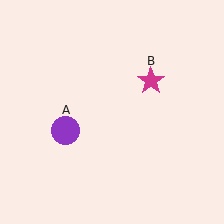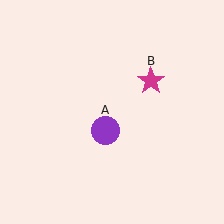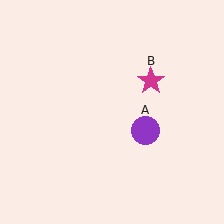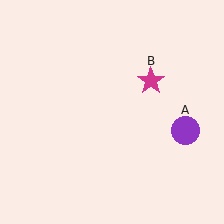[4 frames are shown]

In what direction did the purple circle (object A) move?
The purple circle (object A) moved right.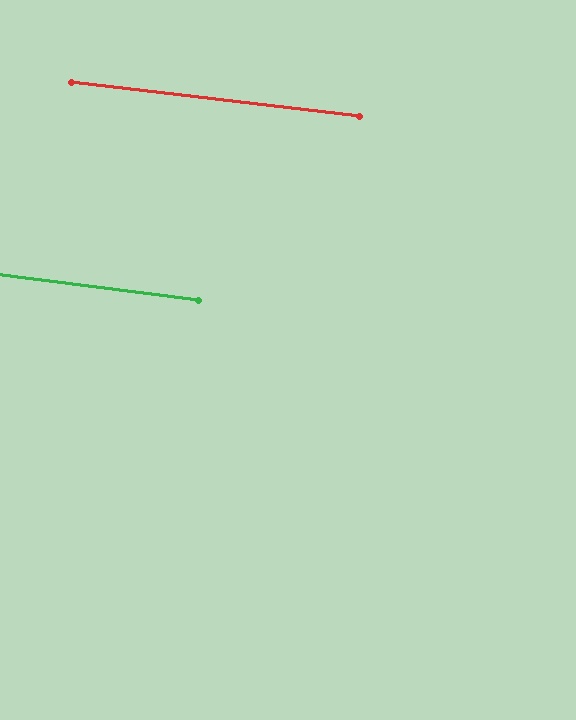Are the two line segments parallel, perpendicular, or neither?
Parallel — their directions differ by only 0.4°.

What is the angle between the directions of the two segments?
Approximately 0 degrees.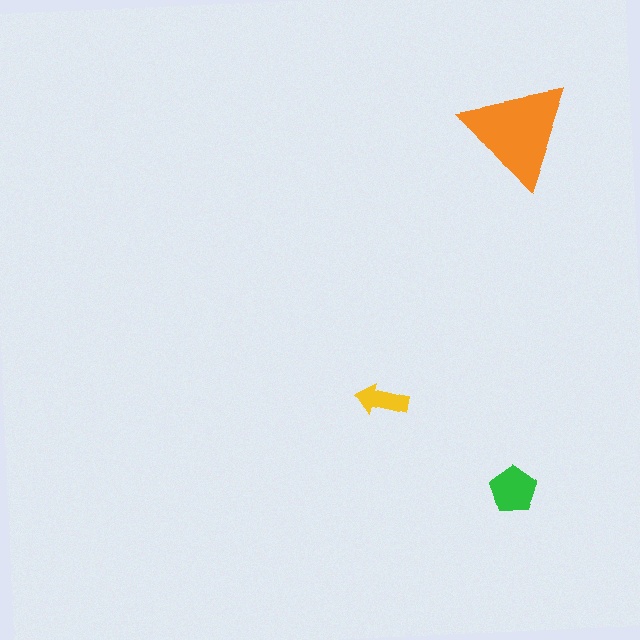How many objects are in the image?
There are 3 objects in the image.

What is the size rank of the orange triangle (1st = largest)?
1st.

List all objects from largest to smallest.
The orange triangle, the green pentagon, the yellow arrow.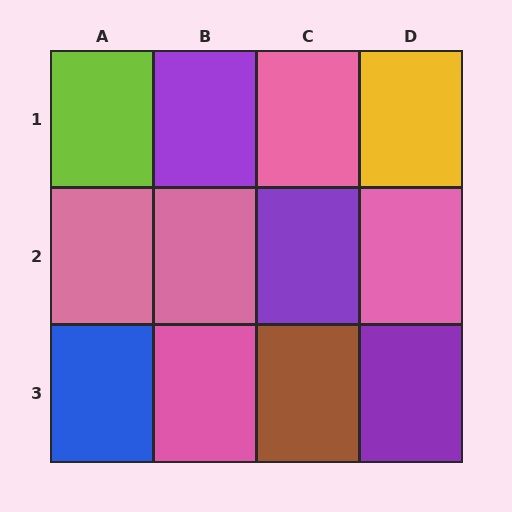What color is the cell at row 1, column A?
Lime.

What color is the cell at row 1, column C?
Pink.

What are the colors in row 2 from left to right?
Pink, pink, purple, pink.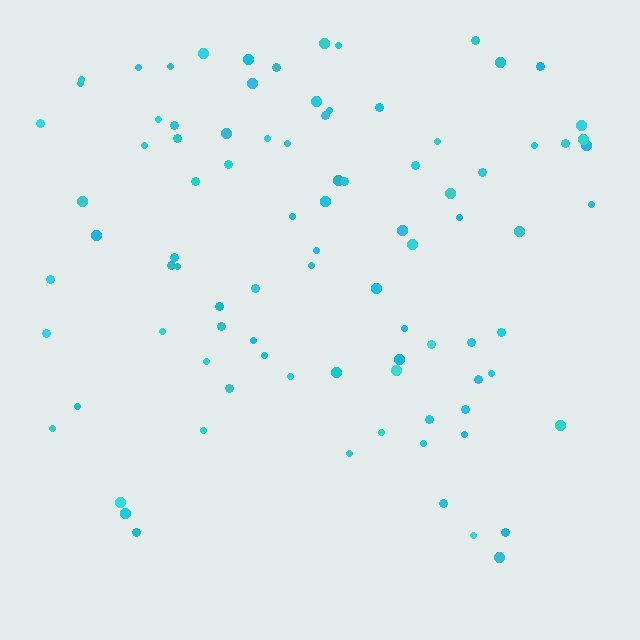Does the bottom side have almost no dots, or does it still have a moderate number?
Still a moderate number, just noticeably fewer than the top.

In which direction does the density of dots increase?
From bottom to top, with the top side densest.